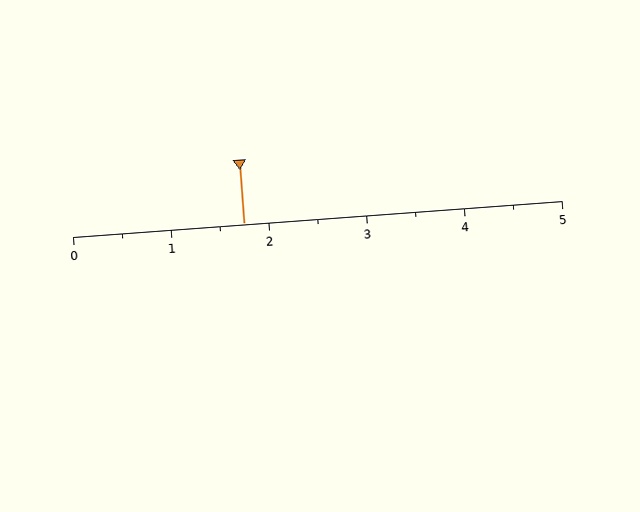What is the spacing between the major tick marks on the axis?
The major ticks are spaced 1 apart.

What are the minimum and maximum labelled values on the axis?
The axis runs from 0 to 5.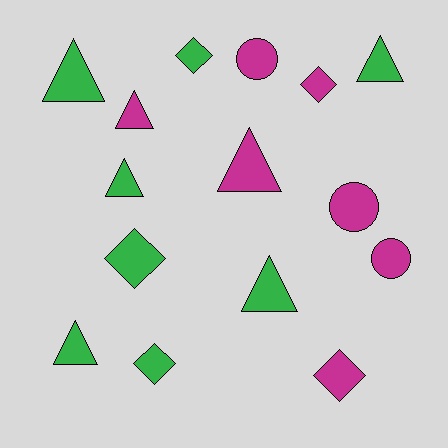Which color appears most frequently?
Green, with 8 objects.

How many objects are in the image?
There are 15 objects.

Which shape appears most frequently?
Triangle, with 7 objects.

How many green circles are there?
There are no green circles.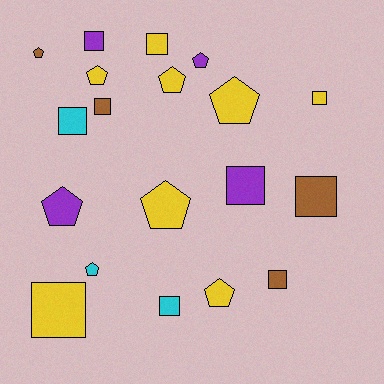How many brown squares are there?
There are 3 brown squares.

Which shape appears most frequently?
Square, with 10 objects.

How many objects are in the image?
There are 19 objects.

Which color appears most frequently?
Yellow, with 8 objects.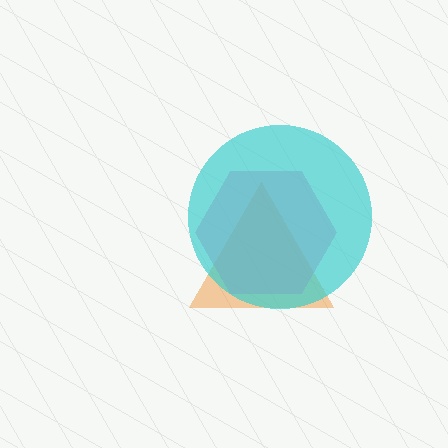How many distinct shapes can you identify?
There are 3 distinct shapes: an orange triangle, a pink hexagon, a cyan circle.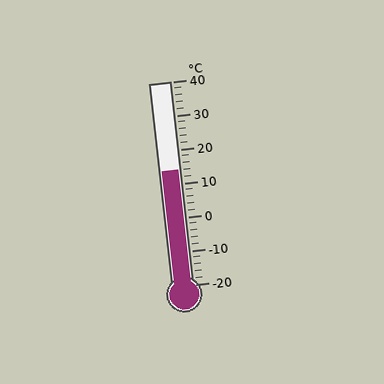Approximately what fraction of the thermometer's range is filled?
The thermometer is filled to approximately 55% of its range.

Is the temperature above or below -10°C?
The temperature is above -10°C.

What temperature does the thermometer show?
The thermometer shows approximately 14°C.